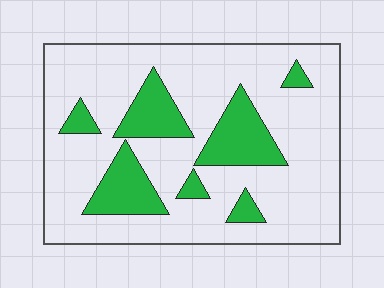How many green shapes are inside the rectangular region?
7.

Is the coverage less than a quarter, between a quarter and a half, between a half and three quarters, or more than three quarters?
Less than a quarter.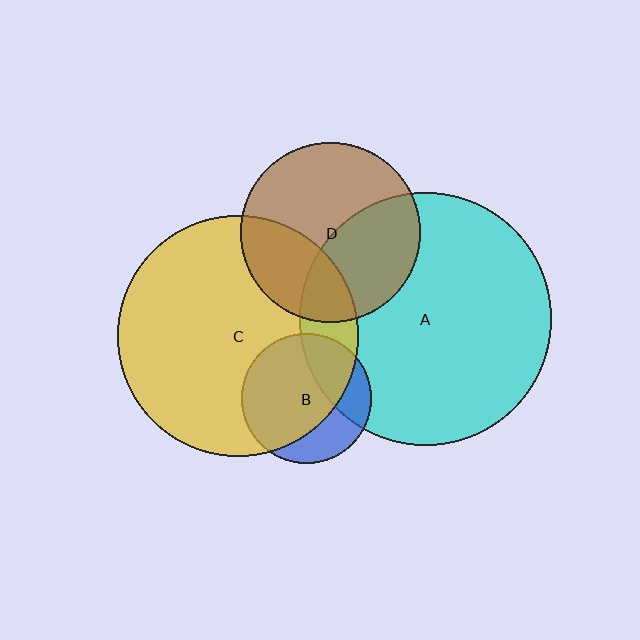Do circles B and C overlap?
Yes.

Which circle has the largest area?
Circle A (cyan).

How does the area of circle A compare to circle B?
Approximately 3.8 times.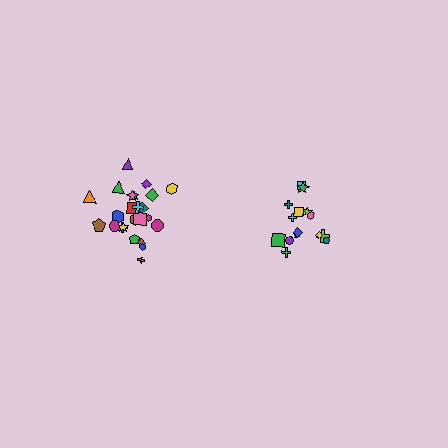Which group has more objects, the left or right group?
The left group.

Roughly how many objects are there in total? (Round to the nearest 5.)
Roughly 40 objects in total.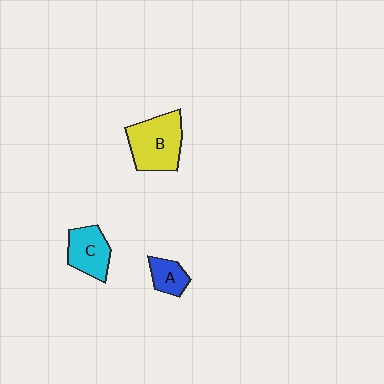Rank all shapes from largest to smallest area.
From largest to smallest: B (yellow), C (cyan), A (blue).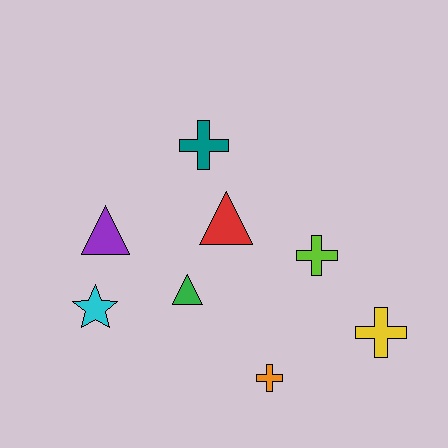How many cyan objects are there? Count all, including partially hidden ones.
There is 1 cyan object.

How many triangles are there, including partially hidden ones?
There are 3 triangles.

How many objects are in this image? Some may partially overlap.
There are 8 objects.